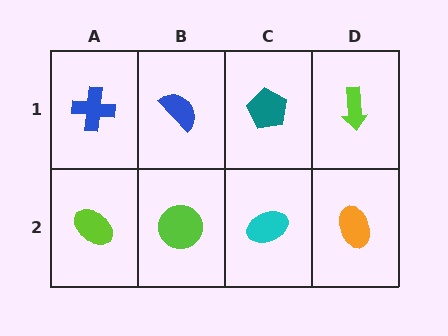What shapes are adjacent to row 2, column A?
A blue cross (row 1, column A), a lime circle (row 2, column B).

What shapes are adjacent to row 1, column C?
A cyan ellipse (row 2, column C), a blue semicircle (row 1, column B), a lime arrow (row 1, column D).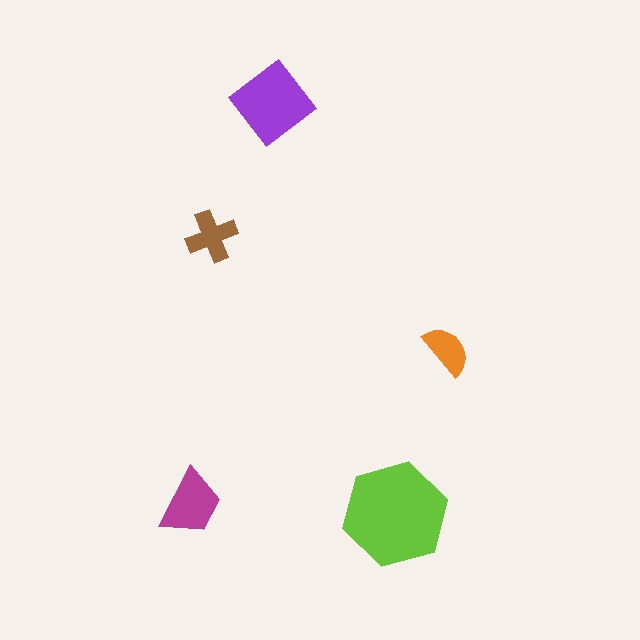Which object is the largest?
The lime hexagon.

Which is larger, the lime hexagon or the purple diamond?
The lime hexagon.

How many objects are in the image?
There are 5 objects in the image.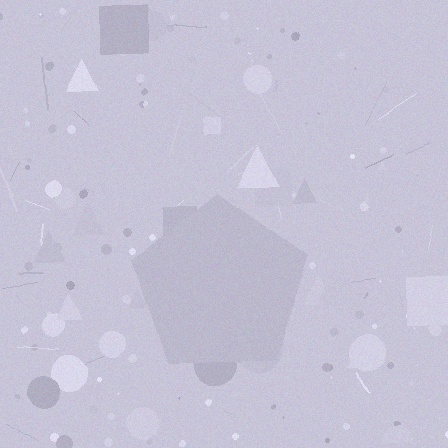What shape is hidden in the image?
A pentagon is hidden in the image.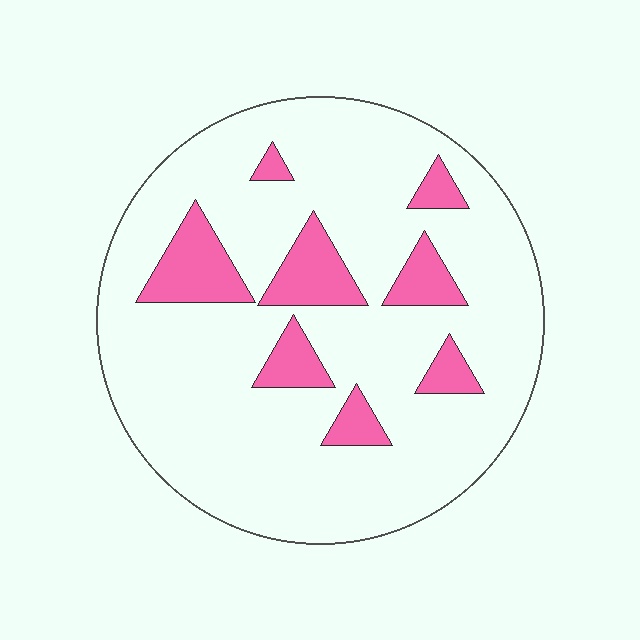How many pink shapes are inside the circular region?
8.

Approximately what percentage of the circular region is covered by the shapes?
Approximately 15%.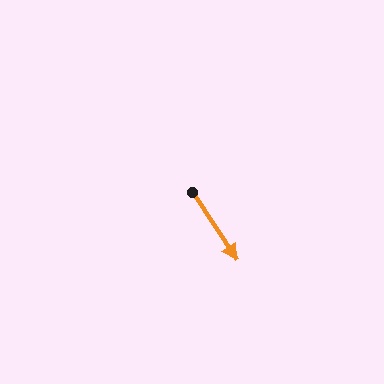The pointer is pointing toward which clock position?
Roughly 5 o'clock.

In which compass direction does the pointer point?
Southeast.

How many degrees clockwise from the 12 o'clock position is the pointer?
Approximately 146 degrees.